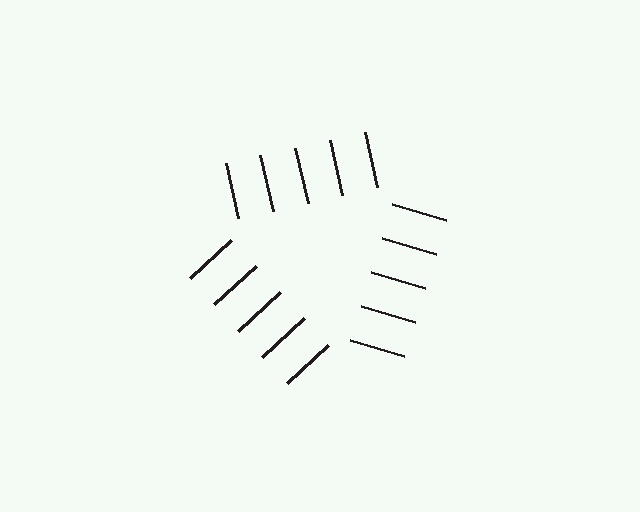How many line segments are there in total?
15 — 5 along each of the 3 edges.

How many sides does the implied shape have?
3 sides — the line-ends trace a triangle.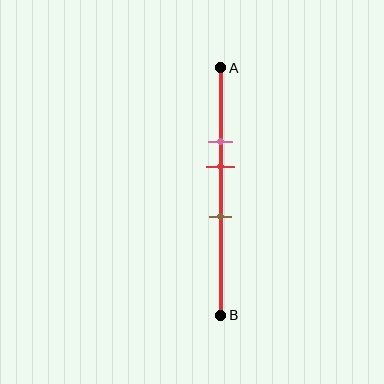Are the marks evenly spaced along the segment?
Yes, the marks are approximately evenly spaced.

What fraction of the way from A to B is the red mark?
The red mark is approximately 40% (0.4) of the way from A to B.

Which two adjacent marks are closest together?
The pink and red marks are the closest adjacent pair.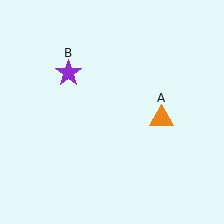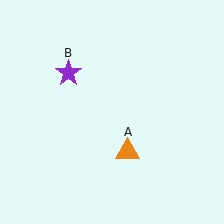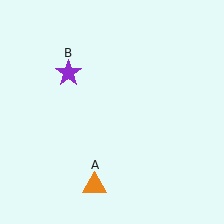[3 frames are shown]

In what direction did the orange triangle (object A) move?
The orange triangle (object A) moved down and to the left.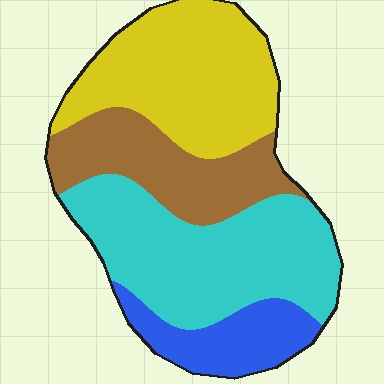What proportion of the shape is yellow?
Yellow covers about 30% of the shape.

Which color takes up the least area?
Blue, at roughly 15%.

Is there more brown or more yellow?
Yellow.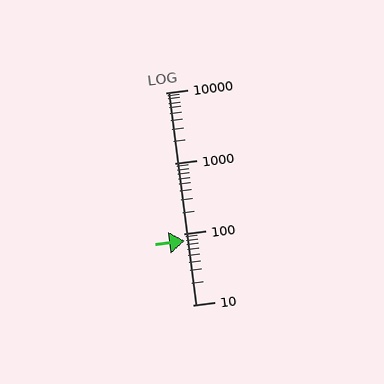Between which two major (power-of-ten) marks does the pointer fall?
The pointer is between 10 and 100.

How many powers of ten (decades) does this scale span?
The scale spans 3 decades, from 10 to 10000.